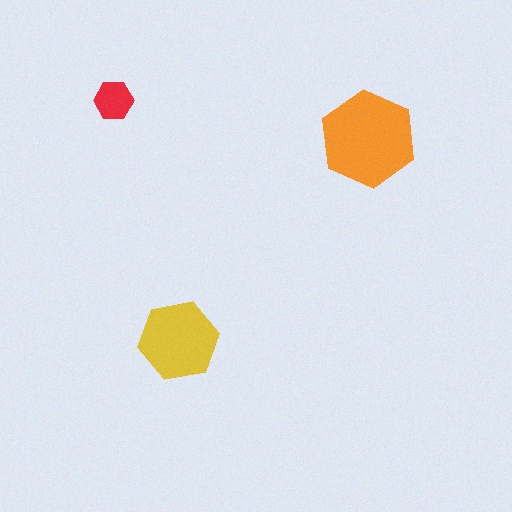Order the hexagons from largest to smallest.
the orange one, the yellow one, the red one.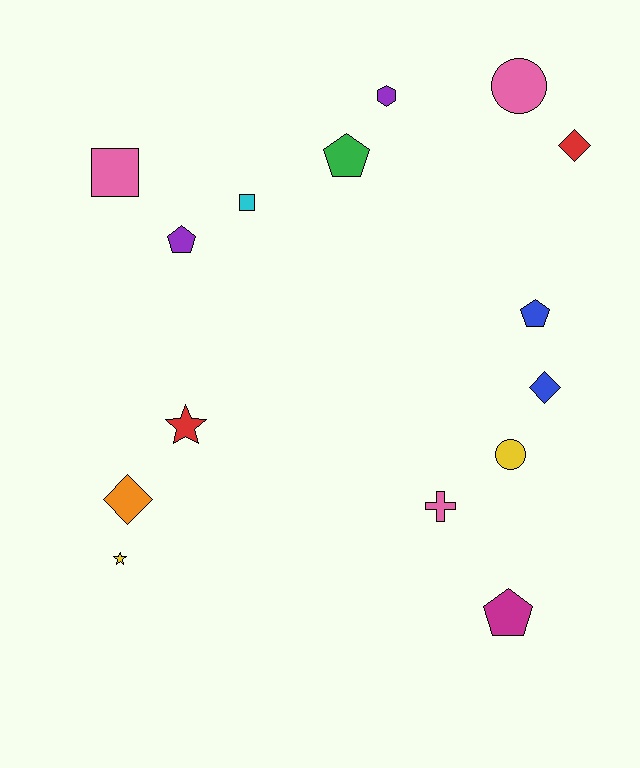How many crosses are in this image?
There is 1 cross.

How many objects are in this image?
There are 15 objects.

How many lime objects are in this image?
There are no lime objects.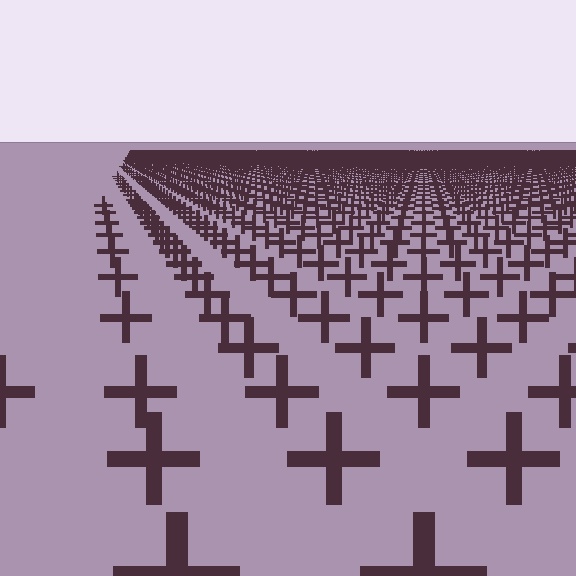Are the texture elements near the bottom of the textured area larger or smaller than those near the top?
Larger. Near the bottom, elements are closer to the viewer and appear at a bigger on-screen size.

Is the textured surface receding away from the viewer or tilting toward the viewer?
The surface is receding away from the viewer. Texture elements get smaller and denser toward the top.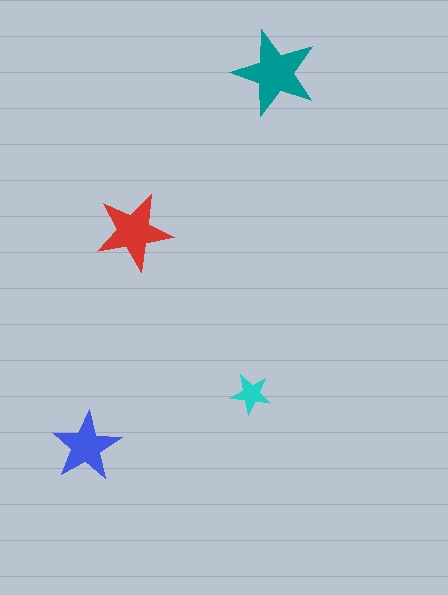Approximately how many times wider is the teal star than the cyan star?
About 2 times wider.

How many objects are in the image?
There are 4 objects in the image.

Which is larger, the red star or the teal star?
The teal one.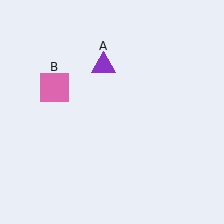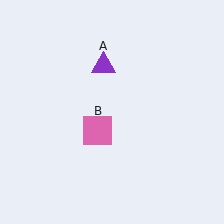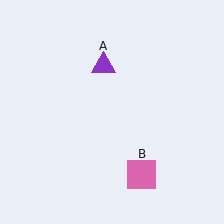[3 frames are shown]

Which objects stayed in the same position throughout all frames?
Purple triangle (object A) remained stationary.